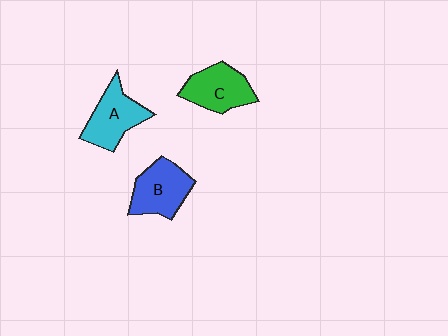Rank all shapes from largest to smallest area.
From largest to smallest: B (blue), A (cyan), C (green).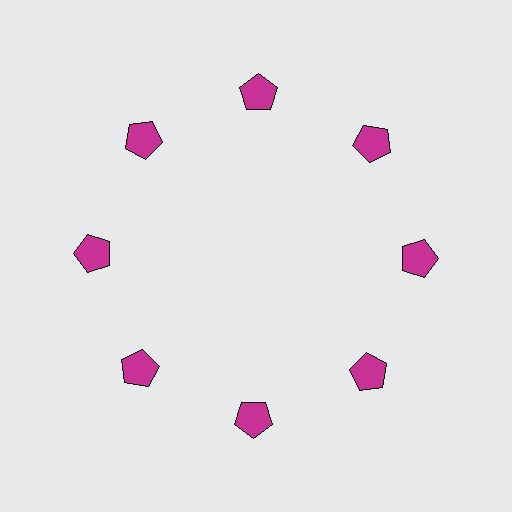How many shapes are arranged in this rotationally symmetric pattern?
There are 8 shapes, arranged in 8 groups of 1.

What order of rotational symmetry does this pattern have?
This pattern has 8-fold rotational symmetry.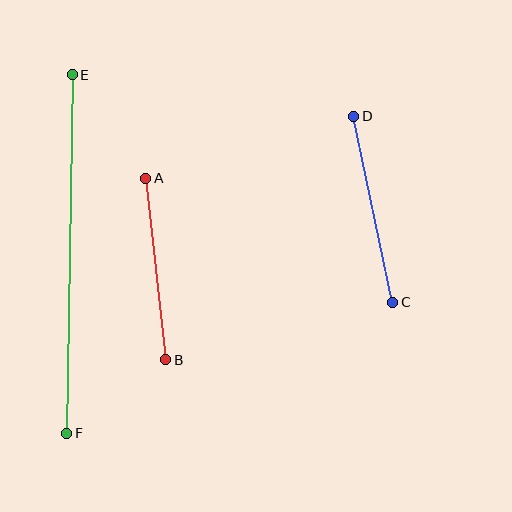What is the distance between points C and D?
The distance is approximately 190 pixels.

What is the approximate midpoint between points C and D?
The midpoint is at approximately (373, 209) pixels.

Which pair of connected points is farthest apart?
Points E and F are farthest apart.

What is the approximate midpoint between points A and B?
The midpoint is at approximately (156, 269) pixels.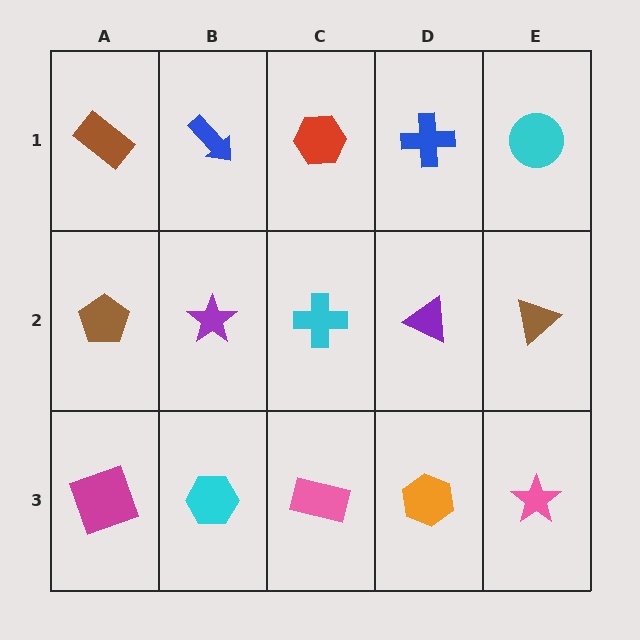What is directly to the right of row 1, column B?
A red hexagon.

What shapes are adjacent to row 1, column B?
A purple star (row 2, column B), a brown rectangle (row 1, column A), a red hexagon (row 1, column C).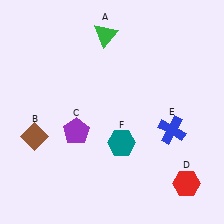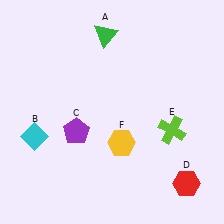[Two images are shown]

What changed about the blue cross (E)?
In Image 1, E is blue. In Image 2, it changed to lime.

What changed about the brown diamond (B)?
In Image 1, B is brown. In Image 2, it changed to cyan.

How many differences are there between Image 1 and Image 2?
There are 3 differences between the two images.